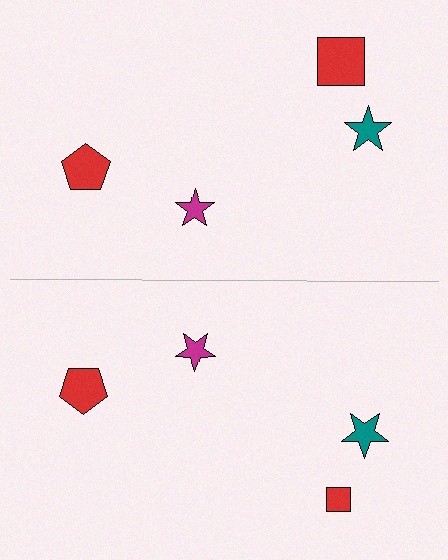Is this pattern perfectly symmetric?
No, the pattern is not perfectly symmetric. The red square on the bottom side has a different size than its mirror counterpart.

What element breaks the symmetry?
The red square on the bottom side has a different size than its mirror counterpart.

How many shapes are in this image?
There are 8 shapes in this image.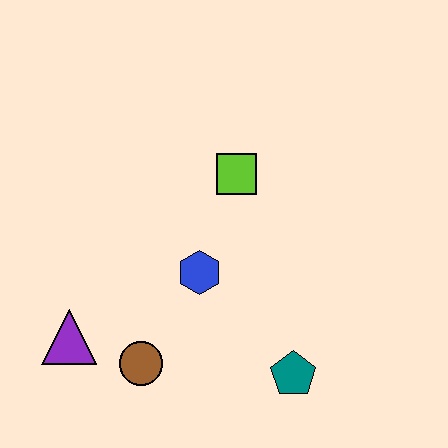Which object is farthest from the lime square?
The purple triangle is farthest from the lime square.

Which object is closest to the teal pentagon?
The blue hexagon is closest to the teal pentagon.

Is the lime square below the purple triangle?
No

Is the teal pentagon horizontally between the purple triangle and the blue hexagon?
No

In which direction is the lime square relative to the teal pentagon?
The lime square is above the teal pentagon.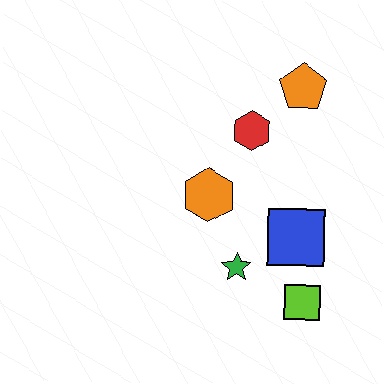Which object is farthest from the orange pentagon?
The lime square is farthest from the orange pentagon.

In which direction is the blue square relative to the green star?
The blue square is to the right of the green star.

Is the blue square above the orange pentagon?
No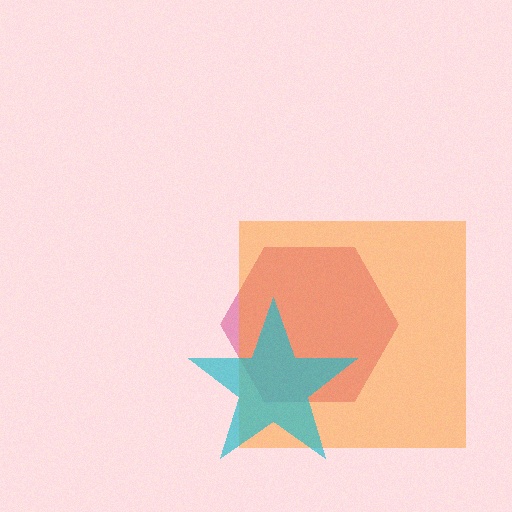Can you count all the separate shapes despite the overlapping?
Yes, there are 3 separate shapes.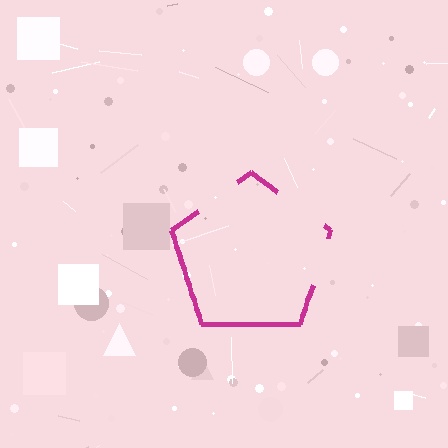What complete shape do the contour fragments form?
The contour fragments form a pentagon.